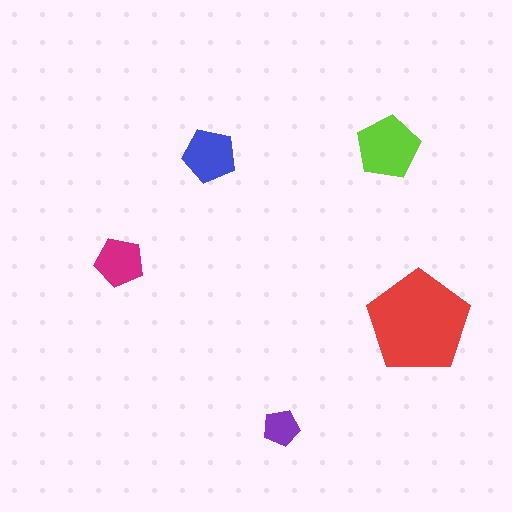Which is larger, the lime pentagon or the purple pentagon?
The lime one.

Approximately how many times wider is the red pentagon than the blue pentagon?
About 2 times wider.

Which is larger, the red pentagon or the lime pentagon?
The red one.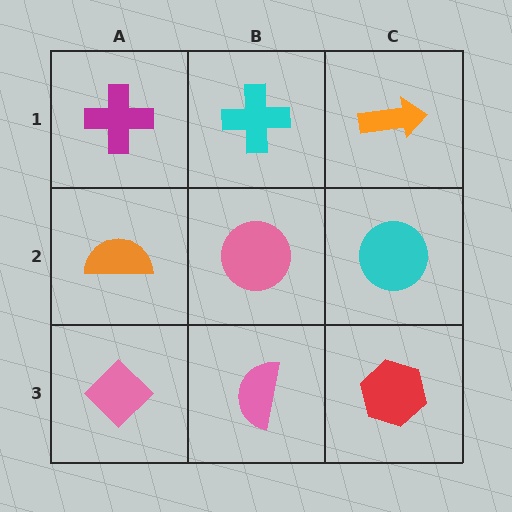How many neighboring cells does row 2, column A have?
3.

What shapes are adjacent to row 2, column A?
A magenta cross (row 1, column A), a pink diamond (row 3, column A), a pink circle (row 2, column B).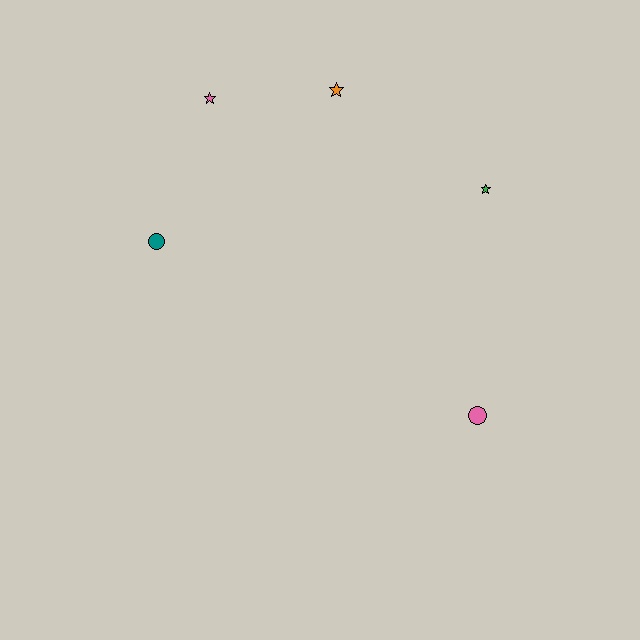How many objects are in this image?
There are 5 objects.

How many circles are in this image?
There are 2 circles.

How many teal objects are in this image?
There is 1 teal object.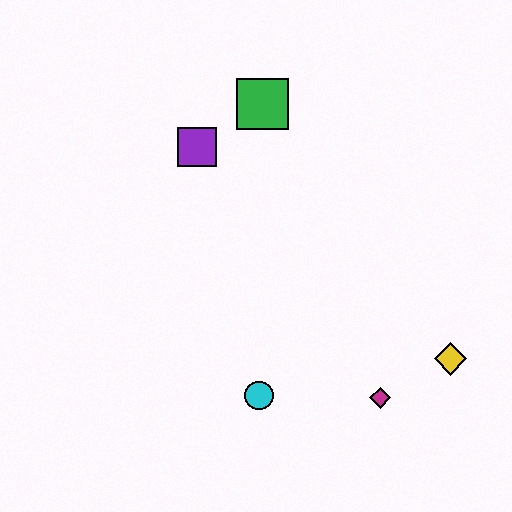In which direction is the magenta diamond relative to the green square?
The magenta diamond is below the green square.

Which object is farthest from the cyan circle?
The green square is farthest from the cyan circle.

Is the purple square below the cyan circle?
No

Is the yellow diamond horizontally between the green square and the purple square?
No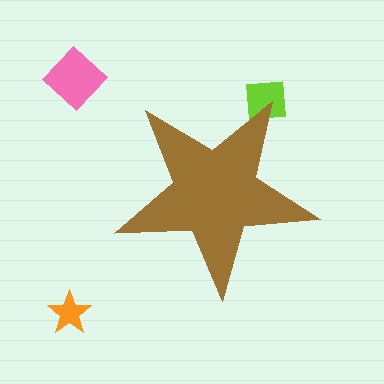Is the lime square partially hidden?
Yes, the lime square is partially hidden behind the brown star.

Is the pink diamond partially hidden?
No, the pink diamond is fully visible.